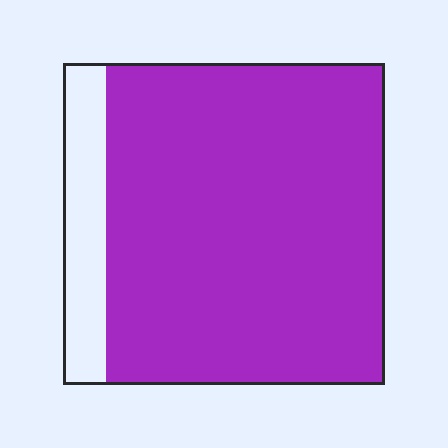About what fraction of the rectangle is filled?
About seven eighths (7/8).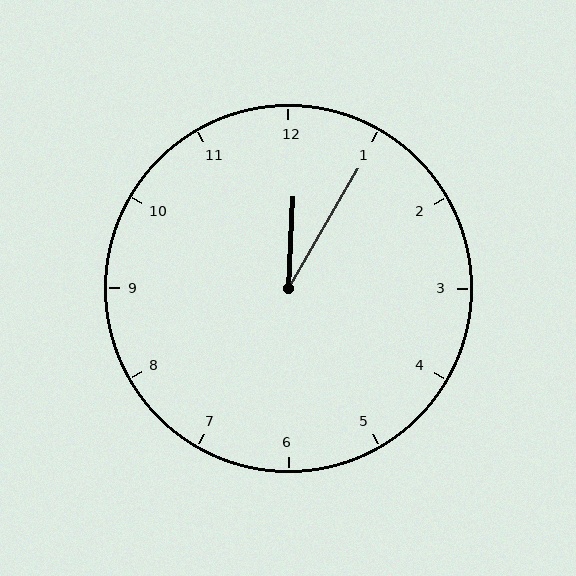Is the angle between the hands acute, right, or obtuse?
It is acute.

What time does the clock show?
12:05.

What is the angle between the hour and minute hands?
Approximately 28 degrees.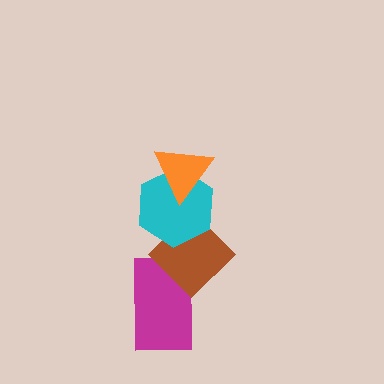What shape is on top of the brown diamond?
The cyan hexagon is on top of the brown diamond.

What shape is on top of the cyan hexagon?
The orange triangle is on top of the cyan hexagon.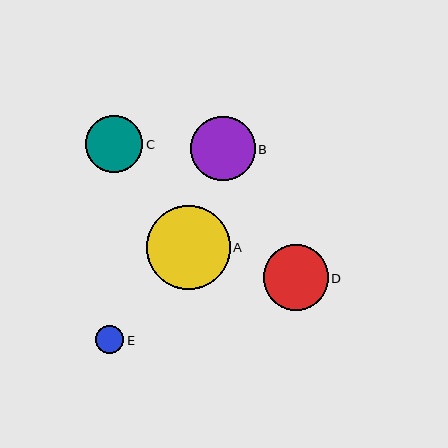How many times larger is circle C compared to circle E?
Circle C is approximately 2.0 times the size of circle E.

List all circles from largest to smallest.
From largest to smallest: A, D, B, C, E.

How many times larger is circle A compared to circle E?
Circle A is approximately 3.0 times the size of circle E.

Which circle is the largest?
Circle A is the largest with a size of approximately 84 pixels.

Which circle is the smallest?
Circle E is the smallest with a size of approximately 28 pixels.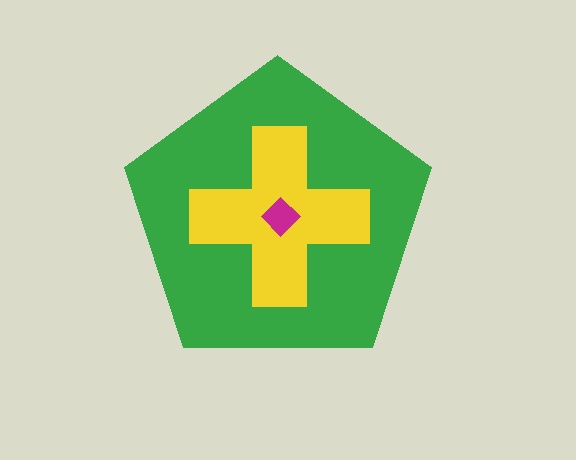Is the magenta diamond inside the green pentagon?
Yes.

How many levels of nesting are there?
3.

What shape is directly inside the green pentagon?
The yellow cross.